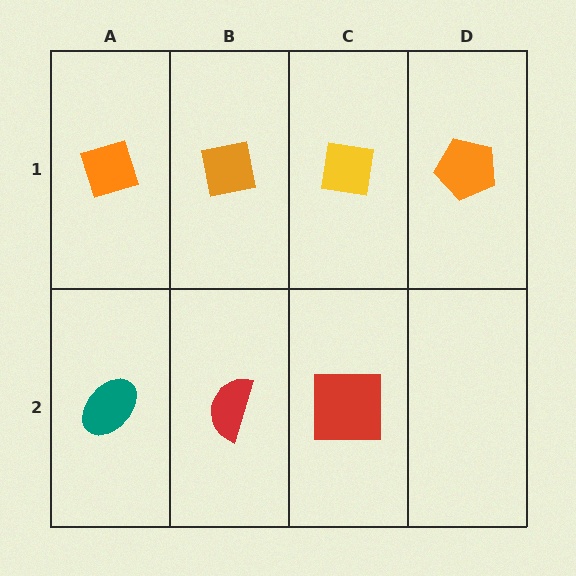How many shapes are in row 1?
4 shapes.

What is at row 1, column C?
A yellow square.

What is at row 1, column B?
An orange square.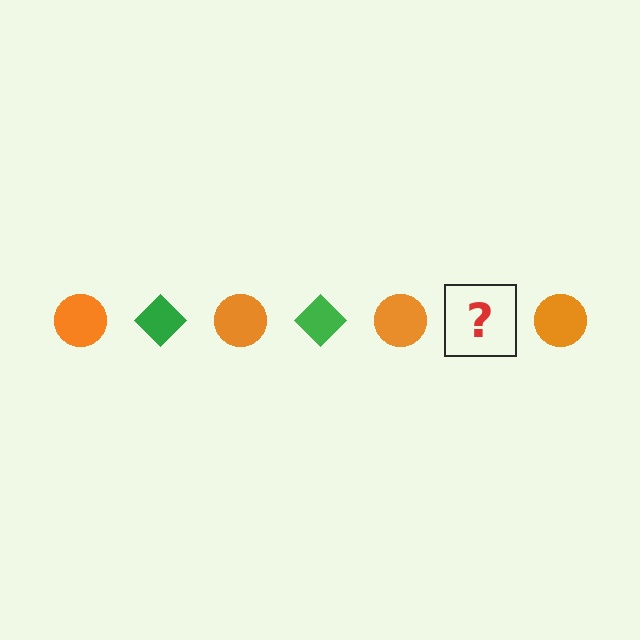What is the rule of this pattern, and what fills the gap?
The rule is that the pattern alternates between orange circle and green diamond. The gap should be filled with a green diamond.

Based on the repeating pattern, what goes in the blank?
The blank should be a green diamond.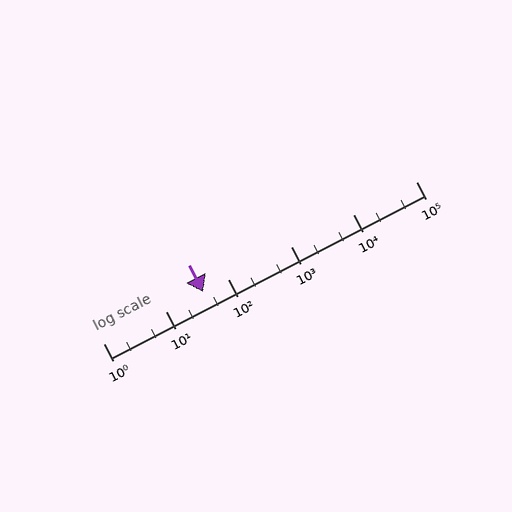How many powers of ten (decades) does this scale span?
The scale spans 5 decades, from 1 to 100000.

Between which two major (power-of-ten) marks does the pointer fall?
The pointer is between 10 and 100.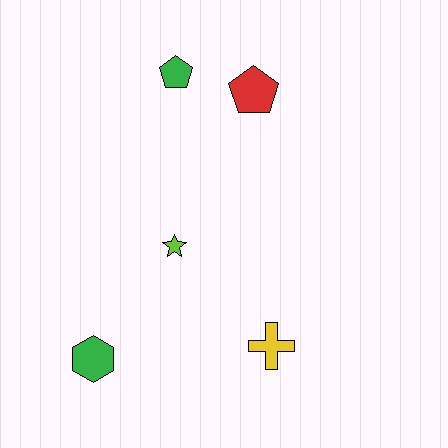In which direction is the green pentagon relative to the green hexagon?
The green pentagon is above the green hexagon.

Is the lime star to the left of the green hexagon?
No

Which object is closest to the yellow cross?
The lime star is closest to the yellow cross.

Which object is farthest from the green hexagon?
The red pentagon is farthest from the green hexagon.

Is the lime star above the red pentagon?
No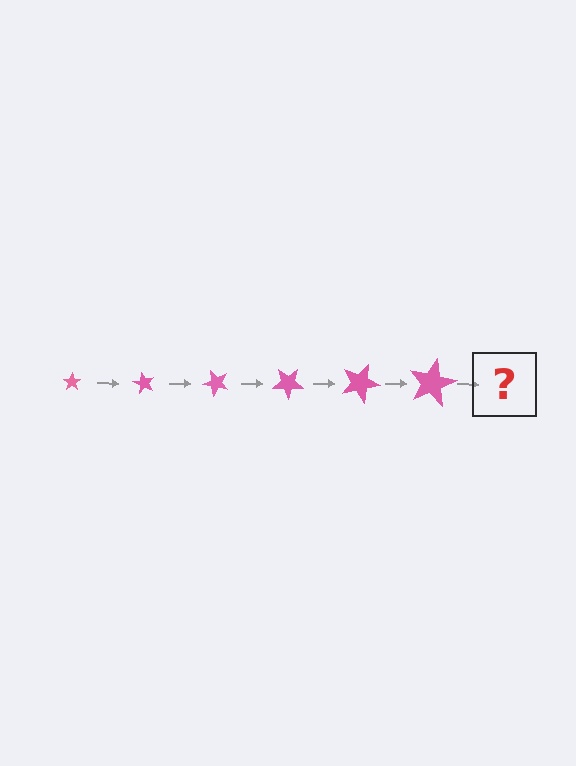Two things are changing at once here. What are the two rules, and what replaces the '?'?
The two rules are that the star grows larger each step and it rotates 60 degrees each step. The '?' should be a star, larger than the previous one and rotated 360 degrees from the start.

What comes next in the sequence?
The next element should be a star, larger than the previous one and rotated 360 degrees from the start.